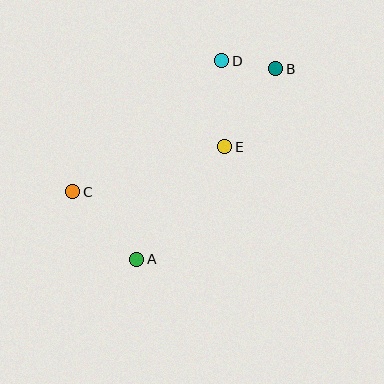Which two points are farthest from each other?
Points B and C are farthest from each other.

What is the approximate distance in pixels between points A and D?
The distance between A and D is approximately 216 pixels.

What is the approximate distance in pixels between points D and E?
The distance between D and E is approximately 86 pixels.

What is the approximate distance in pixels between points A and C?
The distance between A and C is approximately 93 pixels.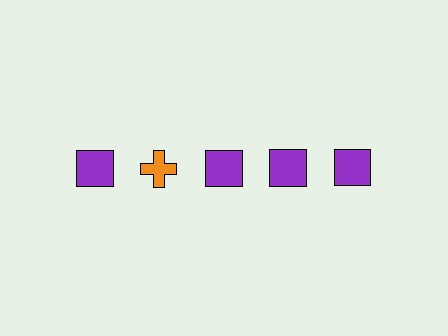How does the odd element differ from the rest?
It differs in both color (orange instead of purple) and shape (cross instead of square).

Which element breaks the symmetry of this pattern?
The orange cross in the top row, second from left column breaks the symmetry. All other shapes are purple squares.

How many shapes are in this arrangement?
There are 5 shapes arranged in a grid pattern.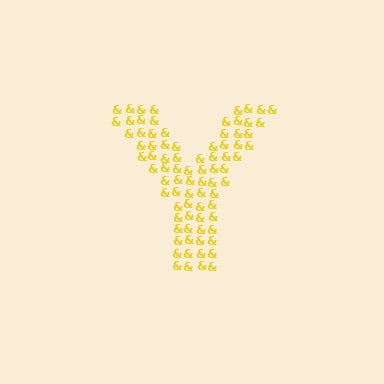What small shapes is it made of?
It is made of small ampersands.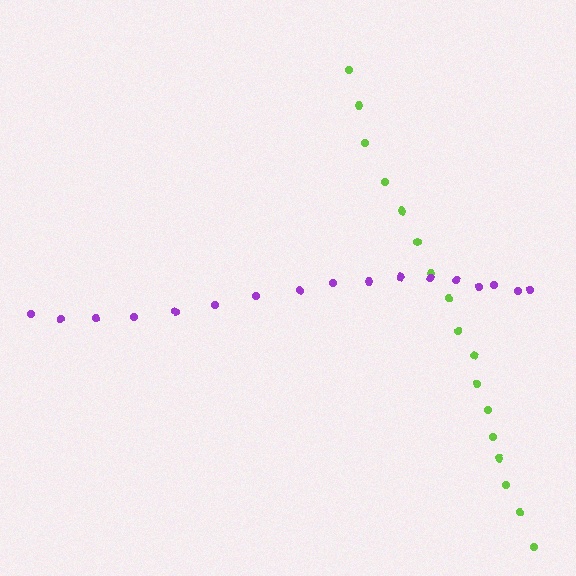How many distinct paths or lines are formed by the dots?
There are 2 distinct paths.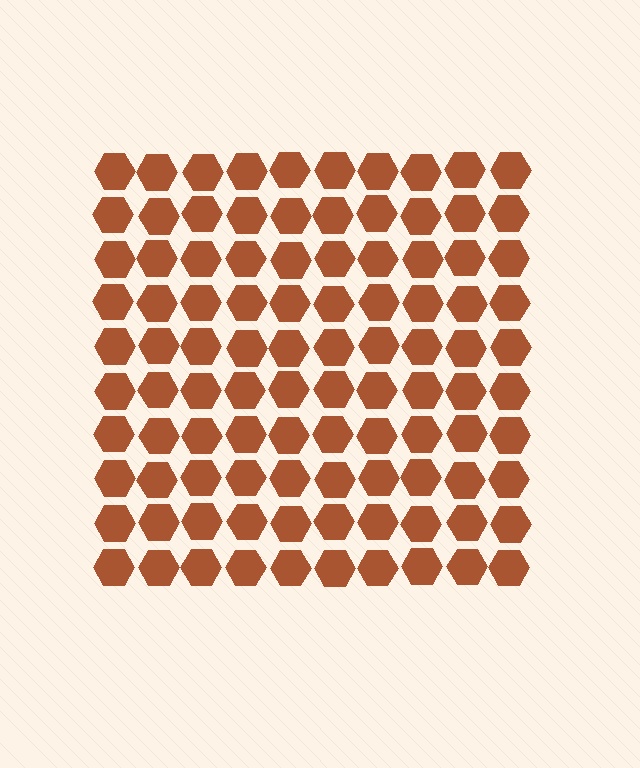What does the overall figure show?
The overall figure shows a square.